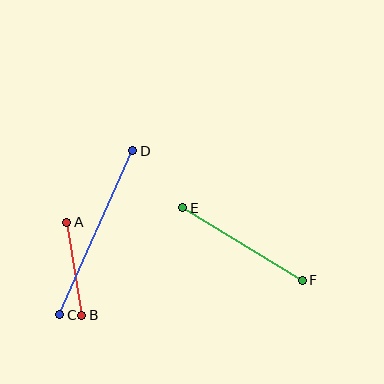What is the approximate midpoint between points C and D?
The midpoint is at approximately (96, 233) pixels.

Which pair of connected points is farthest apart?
Points C and D are farthest apart.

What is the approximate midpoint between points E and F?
The midpoint is at approximately (242, 244) pixels.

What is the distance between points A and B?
The distance is approximately 94 pixels.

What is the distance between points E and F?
The distance is approximately 140 pixels.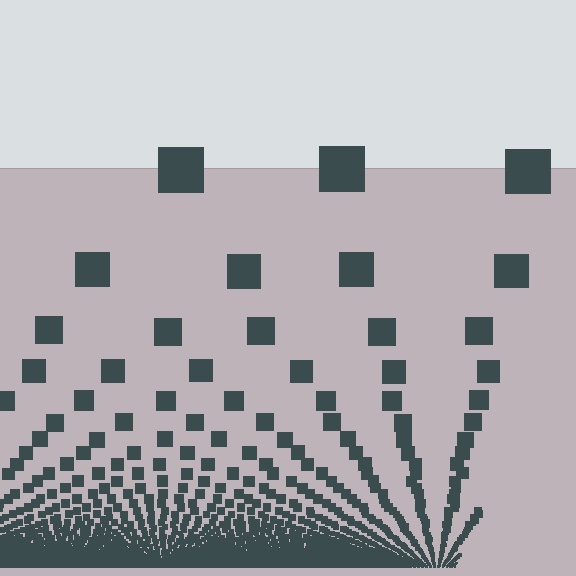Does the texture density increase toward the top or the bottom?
Density increases toward the bottom.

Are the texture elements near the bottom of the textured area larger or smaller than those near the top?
Smaller. The gradient is inverted — elements near the bottom are smaller and denser.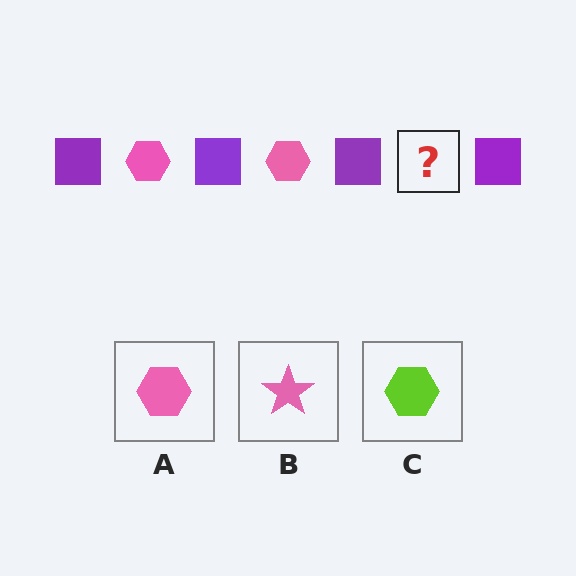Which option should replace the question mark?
Option A.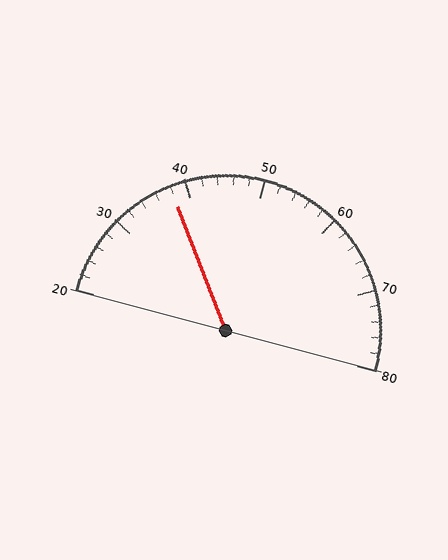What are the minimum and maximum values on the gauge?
The gauge ranges from 20 to 80.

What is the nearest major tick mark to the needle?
The nearest major tick mark is 40.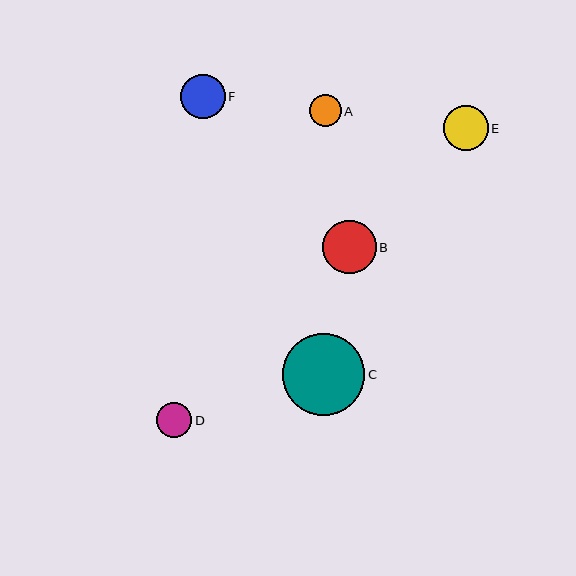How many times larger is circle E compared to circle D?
Circle E is approximately 1.3 times the size of circle D.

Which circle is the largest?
Circle C is the largest with a size of approximately 82 pixels.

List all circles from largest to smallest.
From largest to smallest: C, B, E, F, D, A.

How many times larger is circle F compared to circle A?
Circle F is approximately 1.4 times the size of circle A.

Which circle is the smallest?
Circle A is the smallest with a size of approximately 32 pixels.